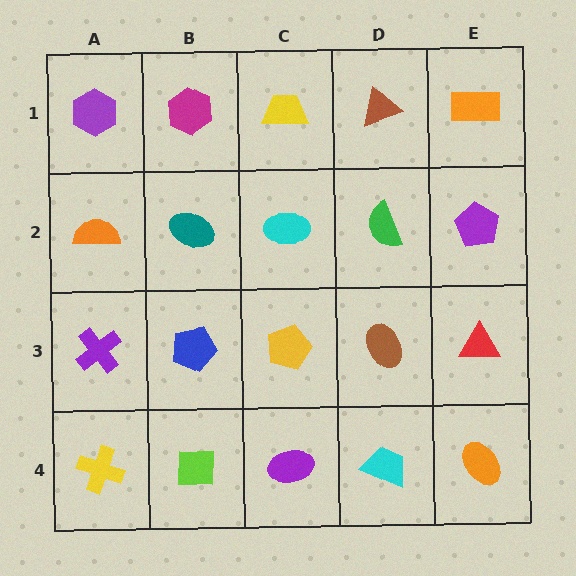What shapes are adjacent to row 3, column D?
A green semicircle (row 2, column D), a cyan trapezoid (row 4, column D), a yellow pentagon (row 3, column C), a red triangle (row 3, column E).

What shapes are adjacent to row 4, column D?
A brown ellipse (row 3, column D), a purple ellipse (row 4, column C), an orange ellipse (row 4, column E).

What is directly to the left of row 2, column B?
An orange semicircle.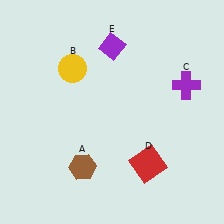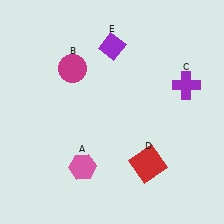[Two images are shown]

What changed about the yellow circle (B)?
In Image 1, B is yellow. In Image 2, it changed to magenta.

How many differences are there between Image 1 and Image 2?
There are 2 differences between the two images.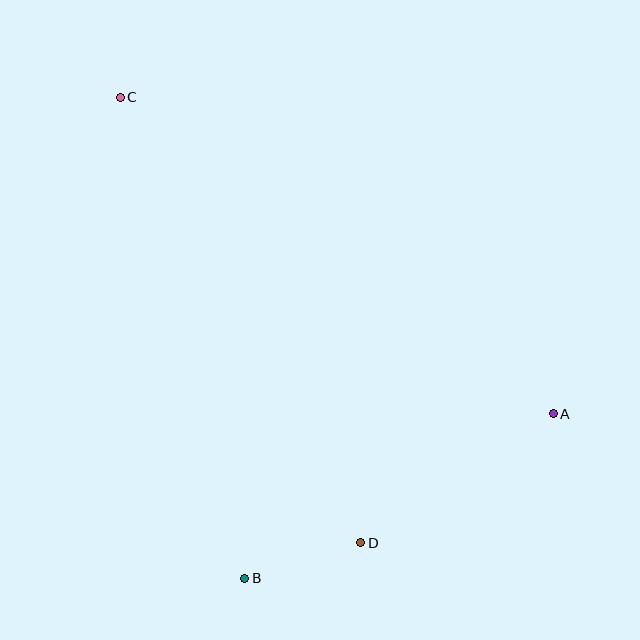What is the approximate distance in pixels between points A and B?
The distance between A and B is approximately 350 pixels.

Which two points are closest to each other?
Points B and D are closest to each other.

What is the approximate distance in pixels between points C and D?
The distance between C and D is approximately 506 pixels.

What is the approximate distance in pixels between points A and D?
The distance between A and D is approximately 232 pixels.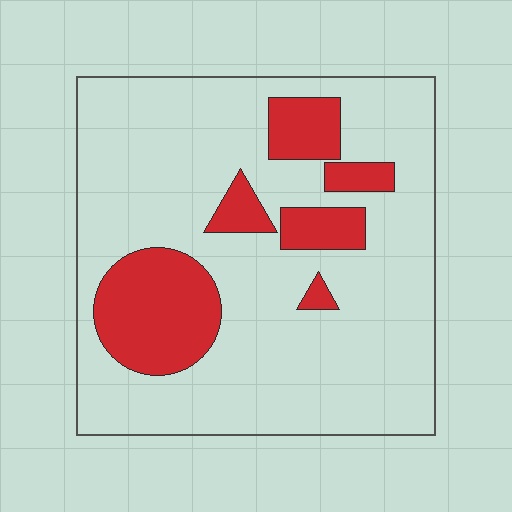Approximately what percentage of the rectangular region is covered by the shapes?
Approximately 20%.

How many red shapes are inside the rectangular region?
6.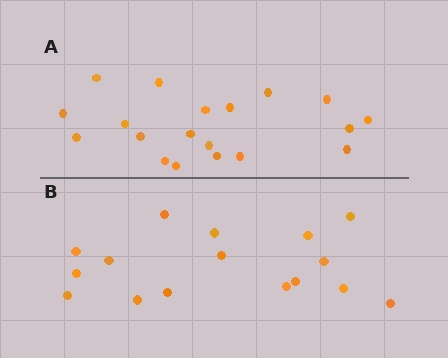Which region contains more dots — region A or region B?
Region A (the top region) has more dots.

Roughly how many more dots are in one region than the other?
Region A has just a few more — roughly 2 or 3 more dots than region B.